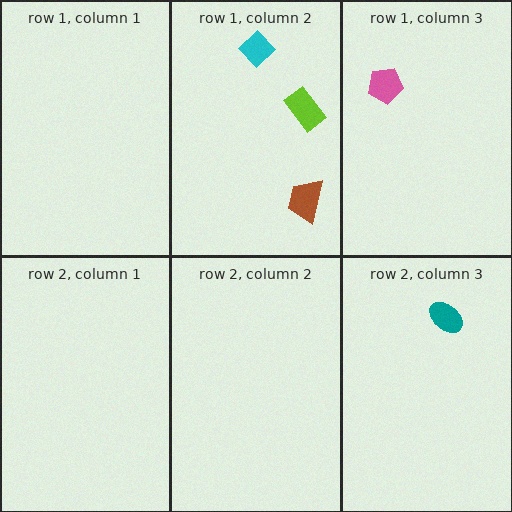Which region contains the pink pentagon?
The row 1, column 3 region.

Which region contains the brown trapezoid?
The row 1, column 2 region.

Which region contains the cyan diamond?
The row 1, column 2 region.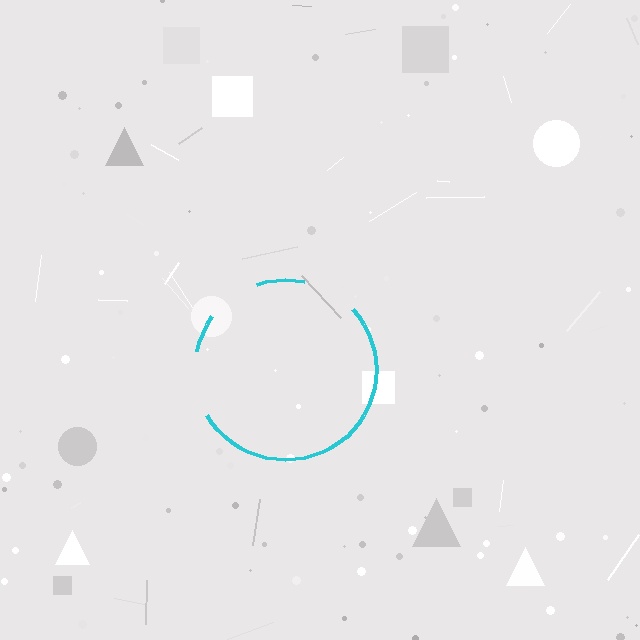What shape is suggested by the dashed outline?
The dashed outline suggests a circle.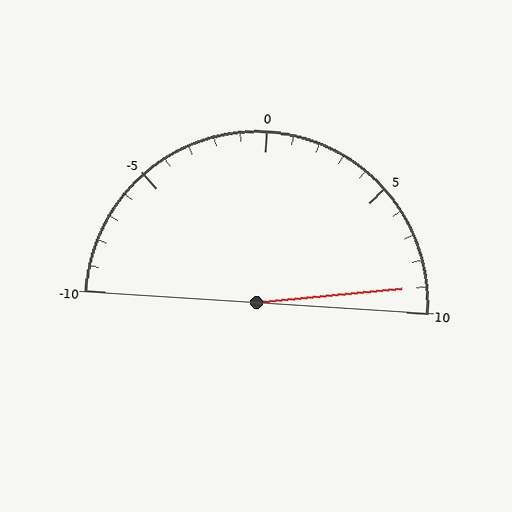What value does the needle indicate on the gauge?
The needle indicates approximately 9.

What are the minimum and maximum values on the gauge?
The gauge ranges from -10 to 10.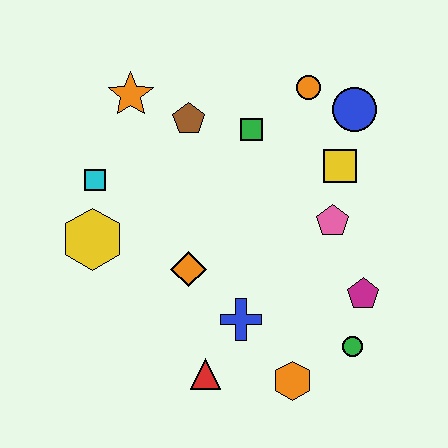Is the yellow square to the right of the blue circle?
No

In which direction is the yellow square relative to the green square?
The yellow square is to the right of the green square.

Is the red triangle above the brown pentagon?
No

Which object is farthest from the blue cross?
The orange star is farthest from the blue cross.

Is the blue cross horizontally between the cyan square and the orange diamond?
No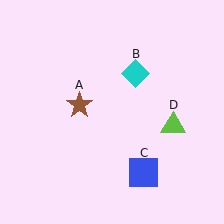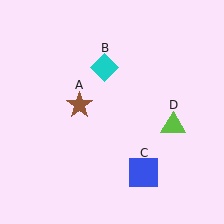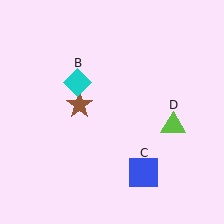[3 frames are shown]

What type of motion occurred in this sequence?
The cyan diamond (object B) rotated counterclockwise around the center of the scene.